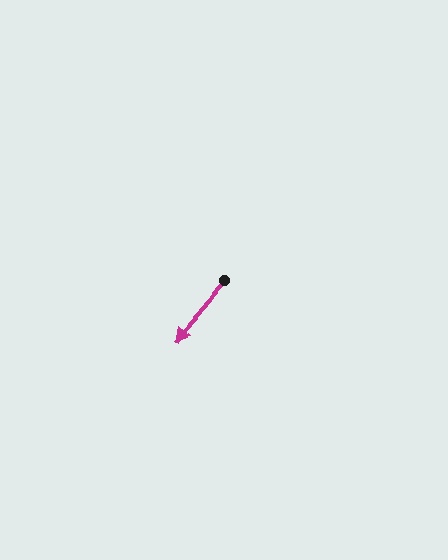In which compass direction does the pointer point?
Southwest.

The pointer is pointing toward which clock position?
Roughly 7 o'clock.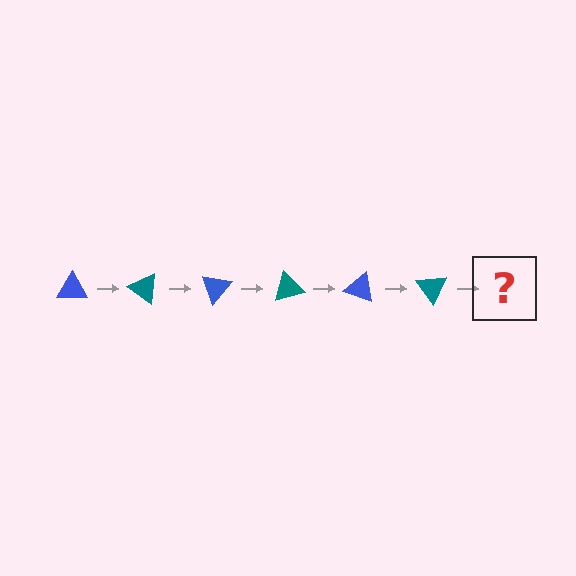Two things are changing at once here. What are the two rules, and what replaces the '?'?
The two rules are that it rotates 35 degrees each step and the color cycles through blue and teal. The '?' should be a blue triangle, rotated 210 degrees from the start.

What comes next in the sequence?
The next element should be a blue triangle, rotated 210 degrees from the start.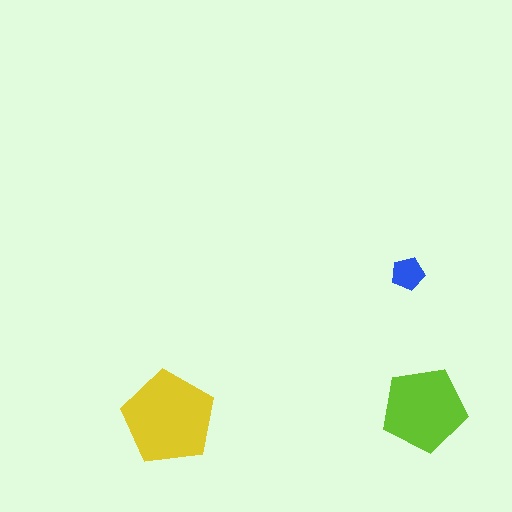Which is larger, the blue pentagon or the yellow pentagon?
The yellow one.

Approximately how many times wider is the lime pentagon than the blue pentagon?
About 2.5 times wider.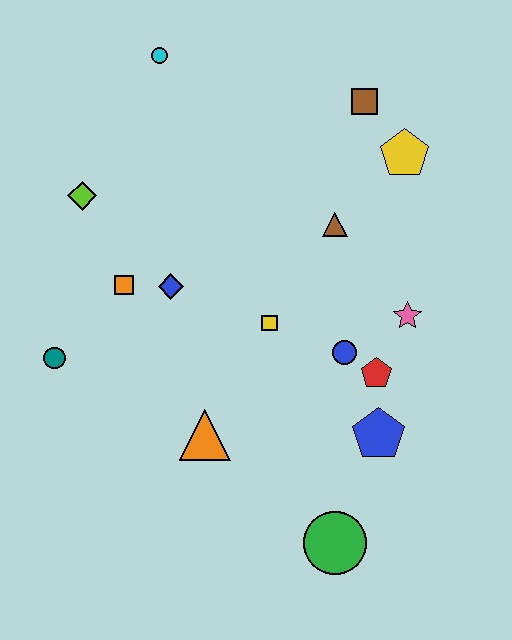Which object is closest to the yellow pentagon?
The brown square is closest to the yellow pentagon.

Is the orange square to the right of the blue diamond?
No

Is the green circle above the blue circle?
No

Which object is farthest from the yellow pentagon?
The teal circle is farthest from the yellow pentagon.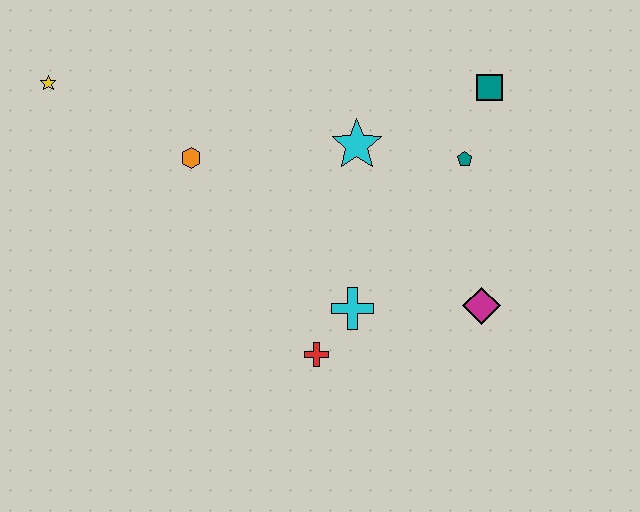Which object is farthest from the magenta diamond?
The yellow star is farthest from the magenta diamond.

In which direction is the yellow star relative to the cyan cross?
The yellow star is to the left of the cyan cross.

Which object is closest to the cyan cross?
The red cross is closest to the cyan cross.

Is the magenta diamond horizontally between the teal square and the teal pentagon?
Yes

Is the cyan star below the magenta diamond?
No